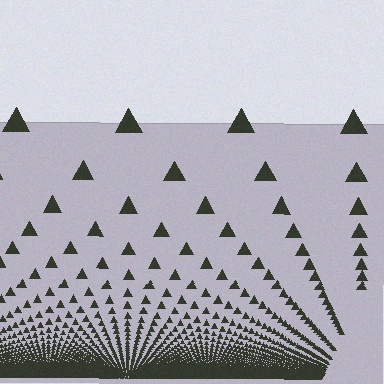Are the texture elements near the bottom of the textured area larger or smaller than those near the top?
Smaller. The gradient is inverted — elements near the bottom are smaller and denser.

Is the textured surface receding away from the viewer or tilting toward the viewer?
The surface appears to tilt toward the viewer. Texture elements get larger and sparser toward the top.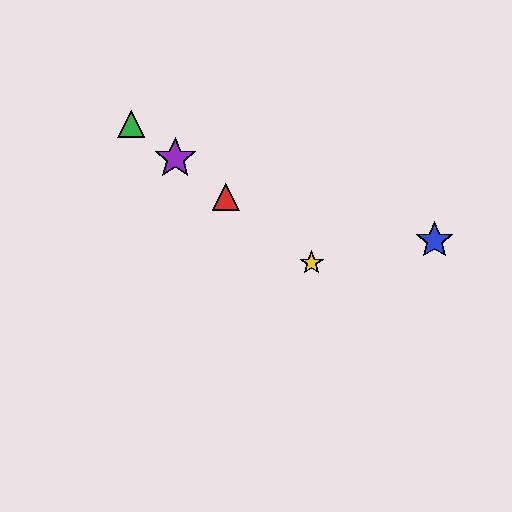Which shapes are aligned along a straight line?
The red triangle, the green triangle, the yellow star, the purple star are aligned along a straight line.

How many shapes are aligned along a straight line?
4 shapes (the red triangle, the green triangle, the yellow star, the purple star) are aligned along a straight line.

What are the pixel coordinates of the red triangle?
The red triangle is at (226, 197).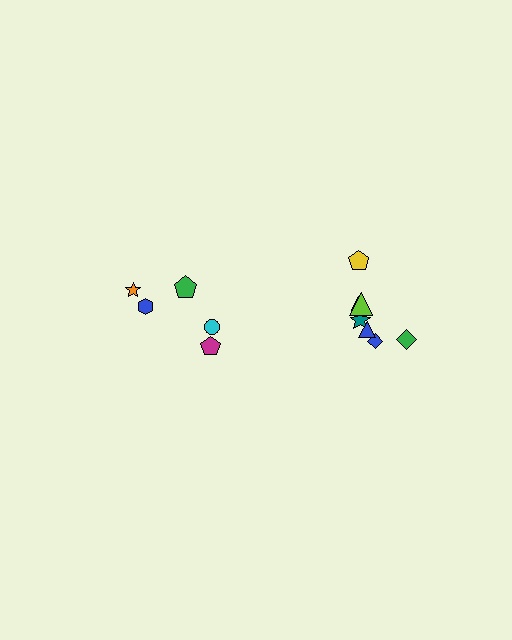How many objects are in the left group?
There are 5 objects.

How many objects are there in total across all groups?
There are 12 objects.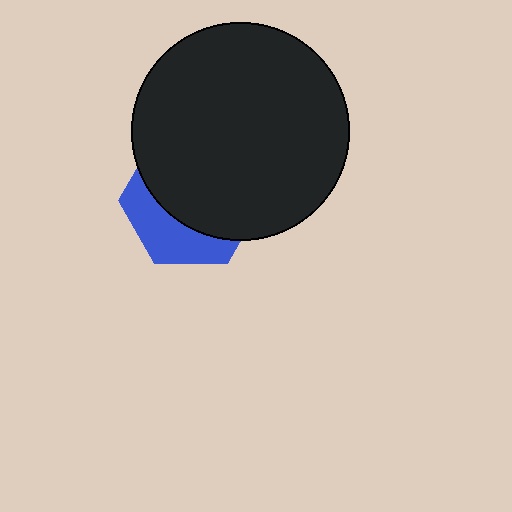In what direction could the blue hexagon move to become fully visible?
The blue hexagon could move down. That would shift it out from behind the black circle entirely.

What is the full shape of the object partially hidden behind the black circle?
The partially hidden object is a blue hexagon.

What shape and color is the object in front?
The object in front is a black circle.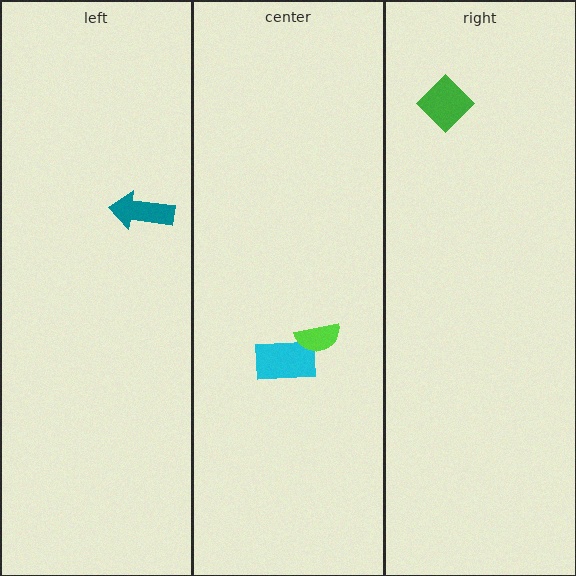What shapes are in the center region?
The cyan rectangle, the lime semicircle.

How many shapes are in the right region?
1.